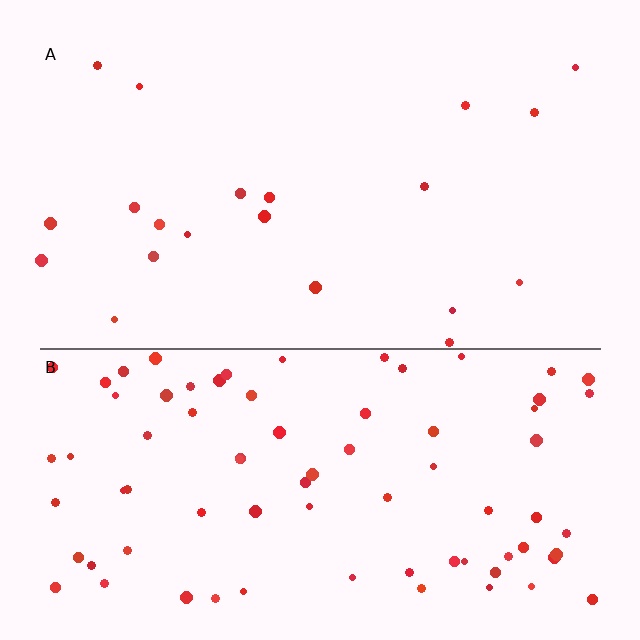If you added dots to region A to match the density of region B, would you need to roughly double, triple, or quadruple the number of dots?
Approximately quadruple.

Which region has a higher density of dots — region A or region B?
B (the bottom).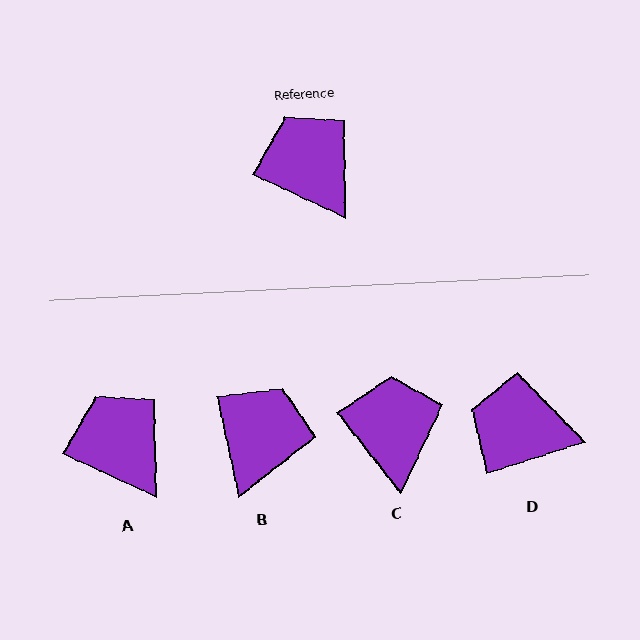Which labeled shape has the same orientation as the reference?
A.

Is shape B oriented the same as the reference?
No, it is off by about 53 degrees.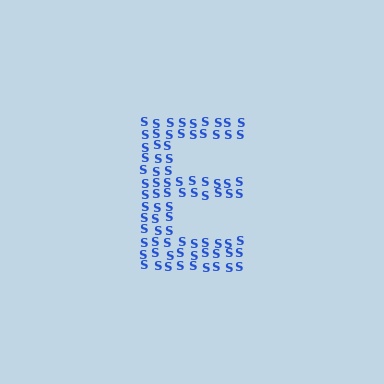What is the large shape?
The large shape is the letter E.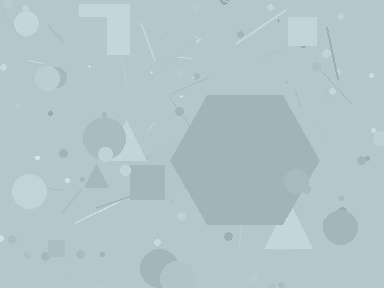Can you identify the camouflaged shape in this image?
The camouflaged shape is a hexagon.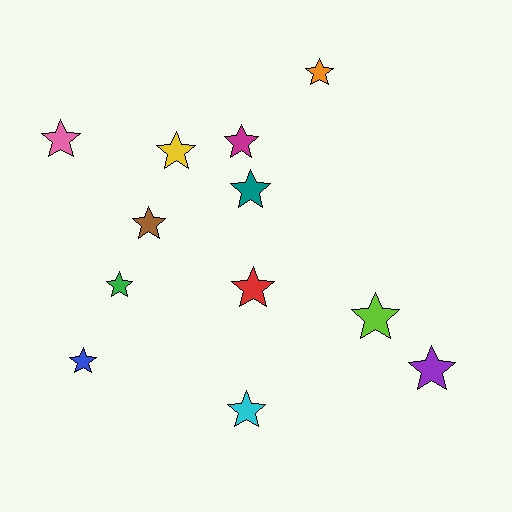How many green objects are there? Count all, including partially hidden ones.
There is 1 green object.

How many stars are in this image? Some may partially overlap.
There are 12 stars.